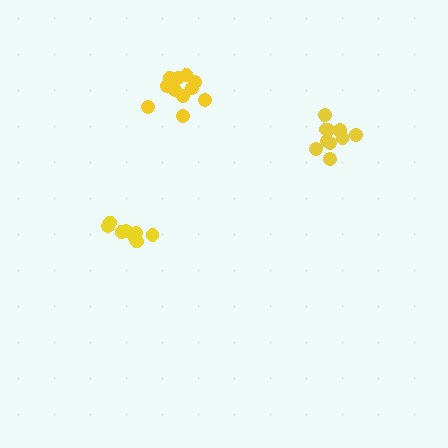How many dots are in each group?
Group 1: 8 dots, Group 2: 11 dots, Group 3: 11 dots (30 total).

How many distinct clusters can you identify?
There are 3 distinct clusters.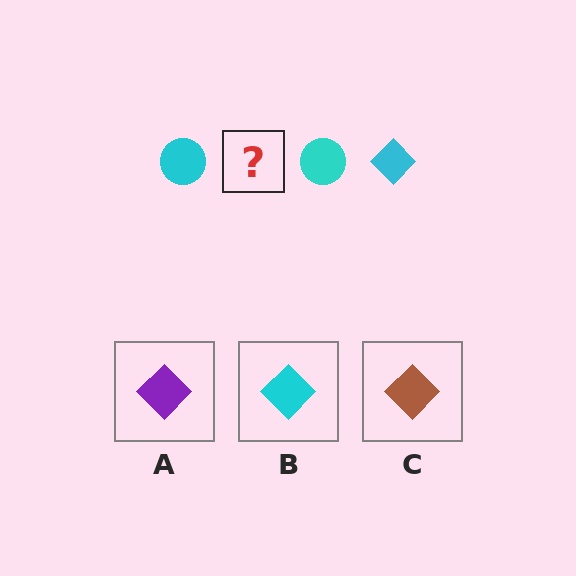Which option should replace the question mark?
Option B.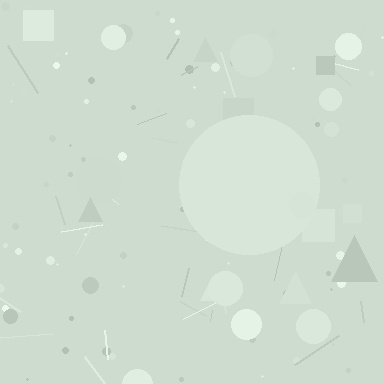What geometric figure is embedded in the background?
A circle is embedded in the background.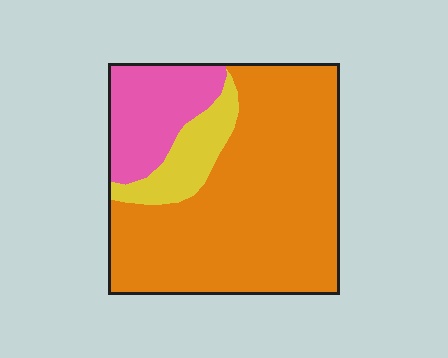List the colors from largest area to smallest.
From largest to smallest: orange, pink, yellow.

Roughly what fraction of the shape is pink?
Pink takes up about one fifth (1/5) of the shape.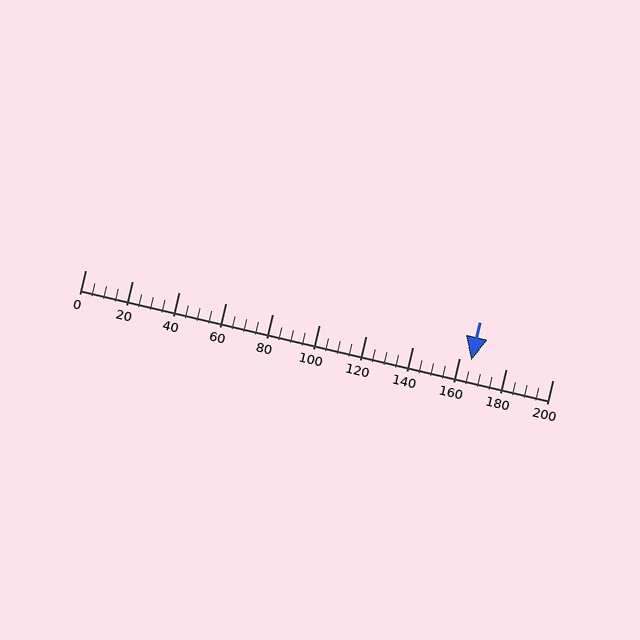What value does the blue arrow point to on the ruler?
The blue arrow points to approximately 165.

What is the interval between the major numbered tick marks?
The major tick marks are spaced 20 units apart.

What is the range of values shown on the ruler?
The ruler shows values from 0 to 200.